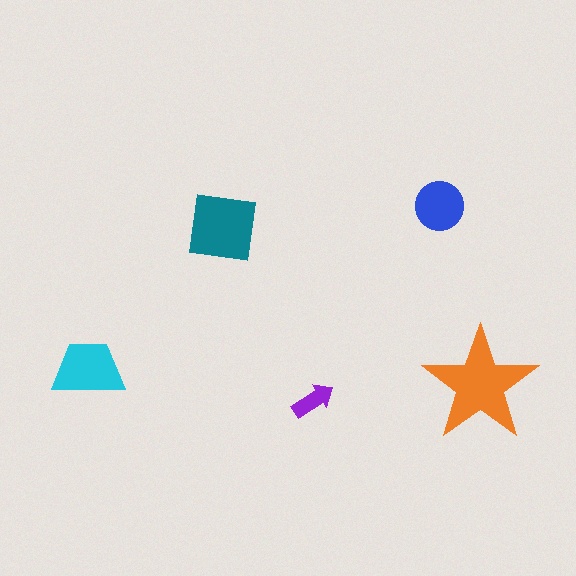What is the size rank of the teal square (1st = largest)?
2nd.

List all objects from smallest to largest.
The purple arrow, the blue circle, the cyan trapezoid, the teal square, the orange star.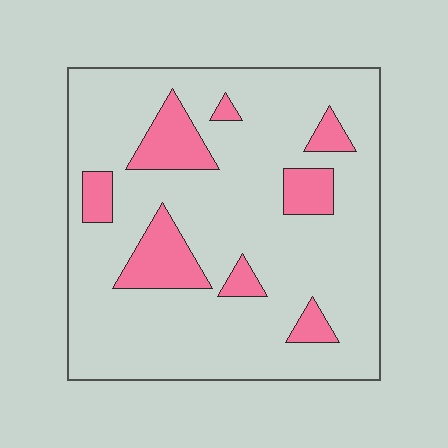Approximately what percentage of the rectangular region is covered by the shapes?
Approximately 15%.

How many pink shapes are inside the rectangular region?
8.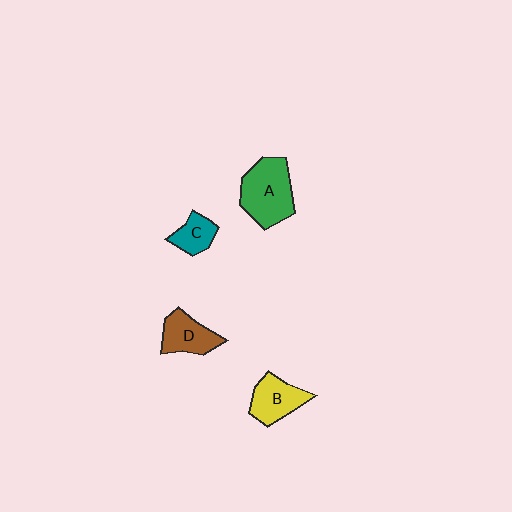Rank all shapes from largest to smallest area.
From largest to smallest: A (green), B (yellow), D (brown), C (teal).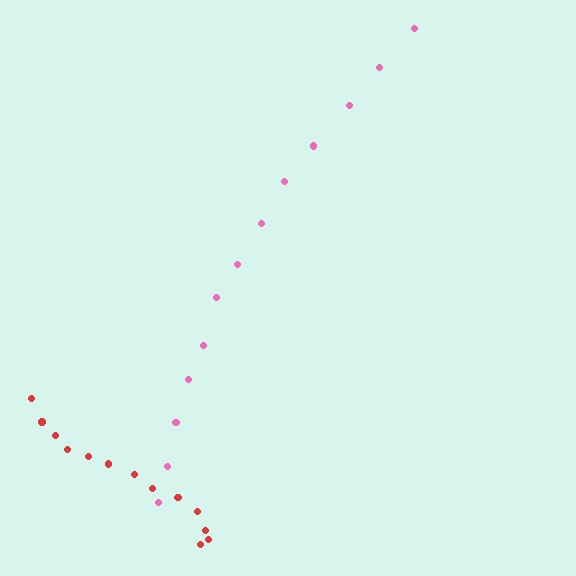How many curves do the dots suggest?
There are 2 distinct paths.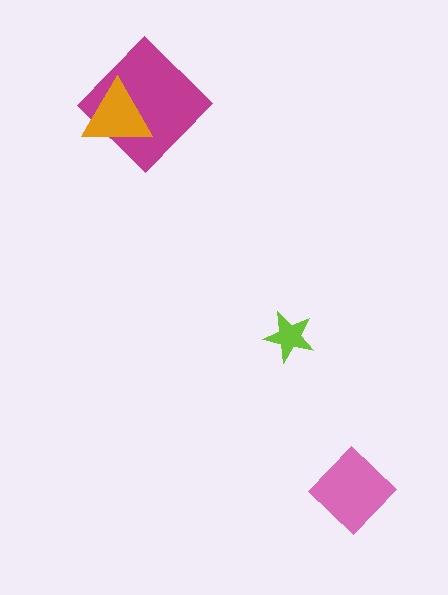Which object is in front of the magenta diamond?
The orange triangle is in front of the magenta diamond.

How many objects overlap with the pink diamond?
0 objects overlap with the pink diamond.